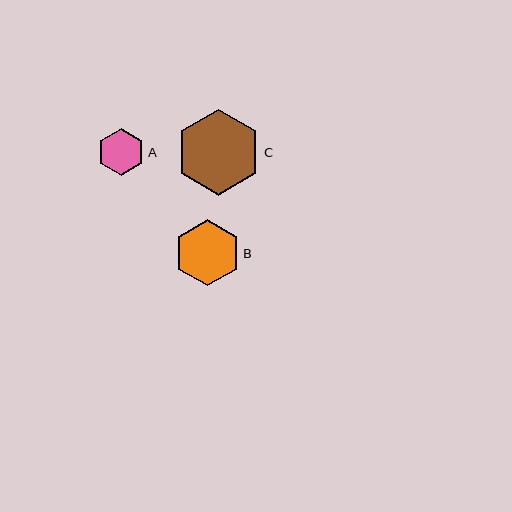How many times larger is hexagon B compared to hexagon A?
Hexagon B is approximately 1.4 times the size of hexagon A.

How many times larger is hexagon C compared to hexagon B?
Hexagon C is approximately 1.3 times the size of hexagon B.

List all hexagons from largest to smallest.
From largest to smallest: C, B, A.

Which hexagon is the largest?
Hexagon C is the largest with a size of approximately 86 pixels.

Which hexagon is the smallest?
Hexagon A is the smallest with a size of approximately 47 pixels.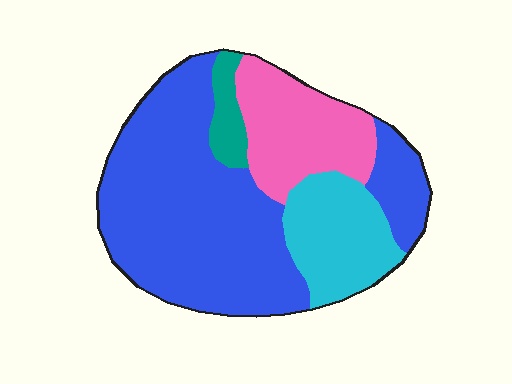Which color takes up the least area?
Teal, at roughly 5%.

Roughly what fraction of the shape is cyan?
Cyan covers about 15% of the shape.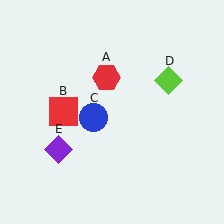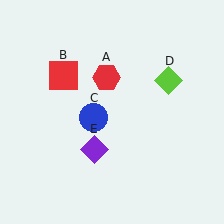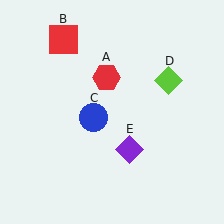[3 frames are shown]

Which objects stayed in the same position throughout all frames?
Red hexagon (object A) and blue circle (object C) and lime diamond (object D) remained stationary.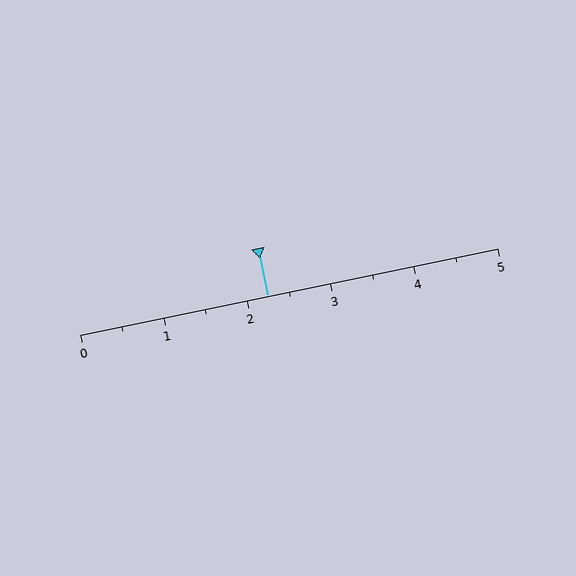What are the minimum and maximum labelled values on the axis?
The axis runs from 0 to 5.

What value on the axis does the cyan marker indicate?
The marker indicates approximately 2.2.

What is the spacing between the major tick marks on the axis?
The major ticks are spaced 1 apart.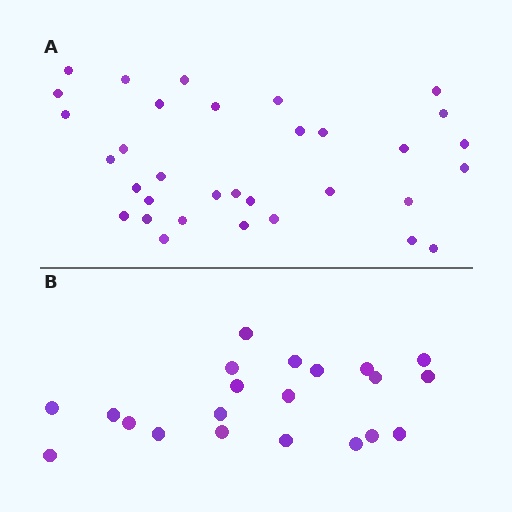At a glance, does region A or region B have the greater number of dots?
Region A (the top region) has more dots.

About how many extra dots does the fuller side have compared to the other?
Region A has roughly 12 or so more dots than region B.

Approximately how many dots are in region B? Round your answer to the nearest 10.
About 20 dots. (The exact count is 21, which rounds to 20.)